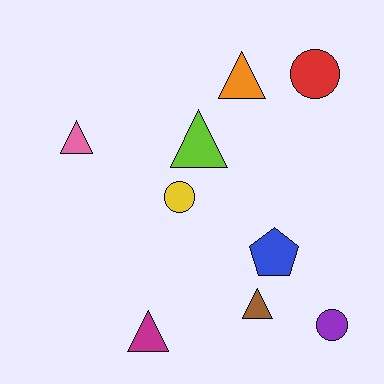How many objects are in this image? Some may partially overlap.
There are 9 objects.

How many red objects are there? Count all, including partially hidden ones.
There is 1 red object.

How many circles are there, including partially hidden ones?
There are 3 circles.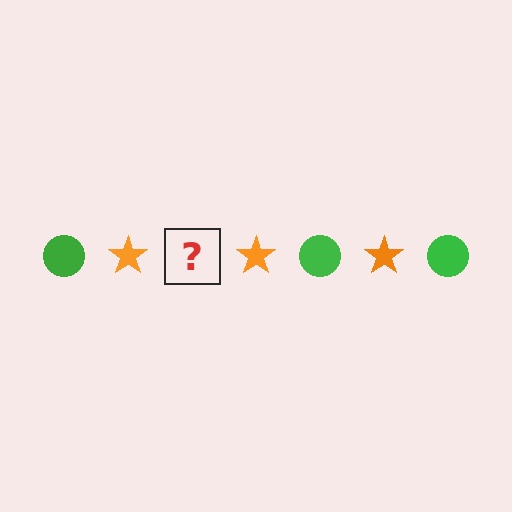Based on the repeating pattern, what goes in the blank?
The blank should be a green circle.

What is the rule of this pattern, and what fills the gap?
The rule is that the pattern alternates between green circle and orange star. The gap should be filled with a green circle.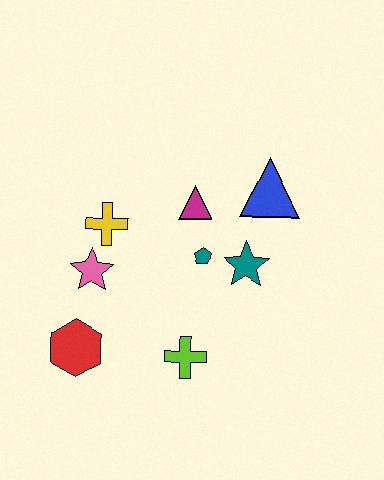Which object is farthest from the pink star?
The blue triangle is farthest from the pink star.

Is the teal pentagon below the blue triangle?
Yes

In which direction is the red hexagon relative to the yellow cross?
The red hexagon is below the yellow cross.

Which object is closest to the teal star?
The teal pentagon is closest to the teal star.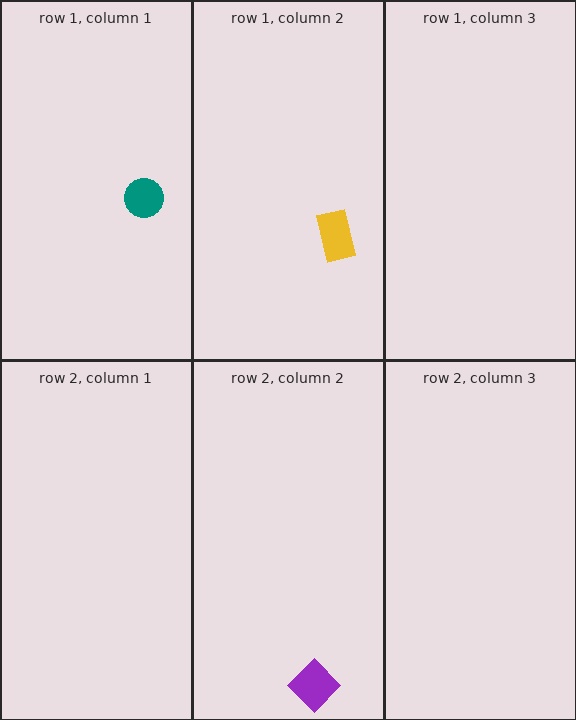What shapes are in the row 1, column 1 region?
The teal circle.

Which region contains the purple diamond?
The row 2, column 2 region.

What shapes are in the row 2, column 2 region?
The purple diamond.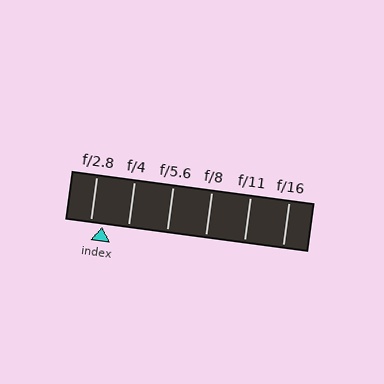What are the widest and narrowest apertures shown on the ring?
The widest aperture shown is f/2.8 and the narrowest is f/16.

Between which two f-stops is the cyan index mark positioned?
The index mark is between f/2.8 and f/4.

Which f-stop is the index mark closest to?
The index mark is closest to f/2.8.